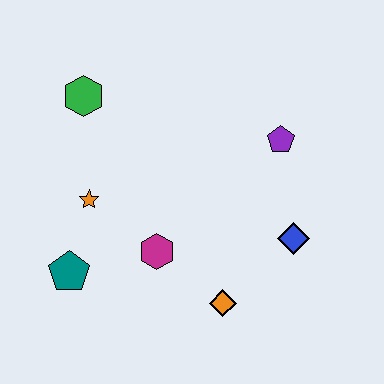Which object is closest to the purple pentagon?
The blue diamond is closest to the purple pentagon.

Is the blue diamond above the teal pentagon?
Yes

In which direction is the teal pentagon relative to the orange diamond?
The teal pentagon is to the left of the orange diamond.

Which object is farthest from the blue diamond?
The green hexagon is farthest from the blue diamond.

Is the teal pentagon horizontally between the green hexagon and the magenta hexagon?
No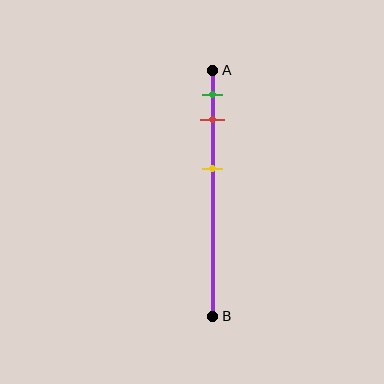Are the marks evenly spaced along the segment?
No, the marks are not evenly spaced.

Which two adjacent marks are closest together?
The green and red marks are the closest adjacent pair.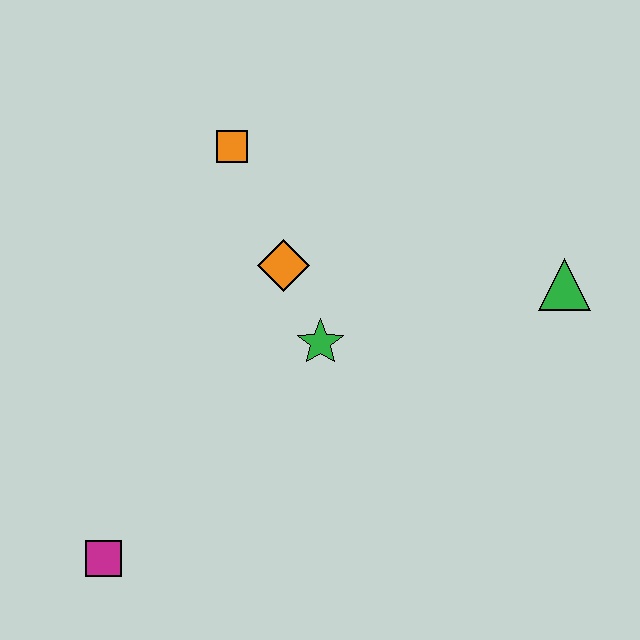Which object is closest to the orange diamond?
The green star is closest to the orange diamond.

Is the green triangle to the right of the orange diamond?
Yes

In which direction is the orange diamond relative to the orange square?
The orange diamond is below the orange square.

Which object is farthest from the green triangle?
The magenta square is farthest from the green triangle.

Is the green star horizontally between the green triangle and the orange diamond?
Yes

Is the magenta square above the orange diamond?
No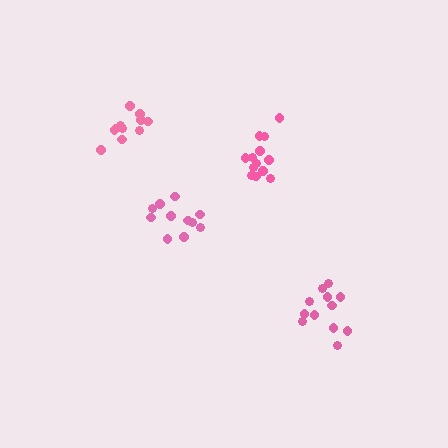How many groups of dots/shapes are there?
There are 4 groups.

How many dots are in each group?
Group 1: 11 dots, Group 2: 11 dots, Group 3: 12 dots, Group 4: 13 dots (47 total).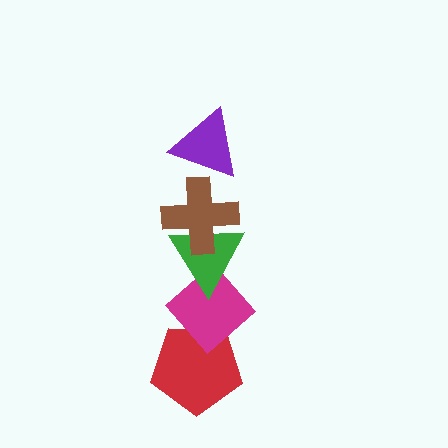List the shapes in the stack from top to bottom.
From top to bottom: the purple triangle, the brown cross, the green triangle, the magenta diamond, the red pentagon.